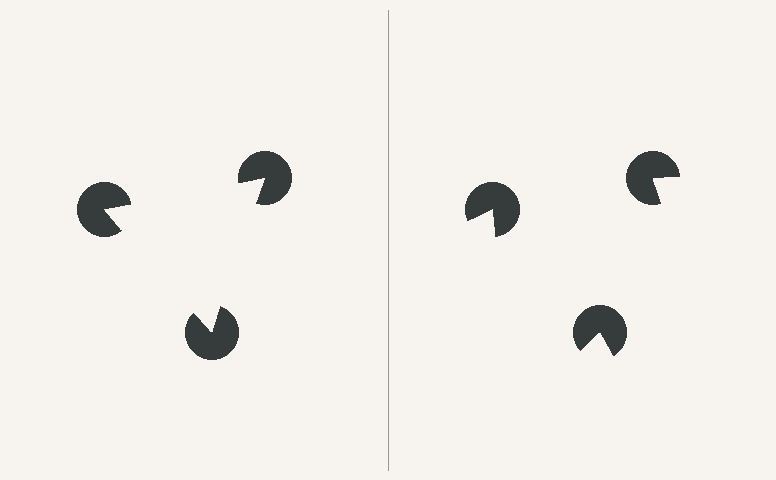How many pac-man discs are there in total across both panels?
6 — 3 on each side.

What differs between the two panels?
The pac-man discs are positioned identically on both sides; only the wedge orientations differ. On the left they align to a triangle; on the right they are misaligned.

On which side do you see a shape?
An illusory triangle appears on the left side. On the right side the wedge cuts are rotated, so no coherent shape forms.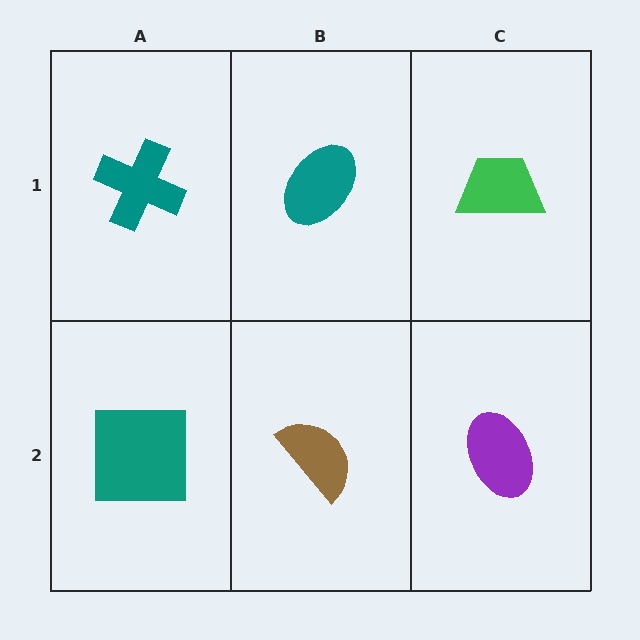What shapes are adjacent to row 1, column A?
A teal square (row 2, column A), a teal ellipse (row 1, column B).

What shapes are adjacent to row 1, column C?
A purple ellipse (row 2, column C), a teal ellipse (row 1, column B).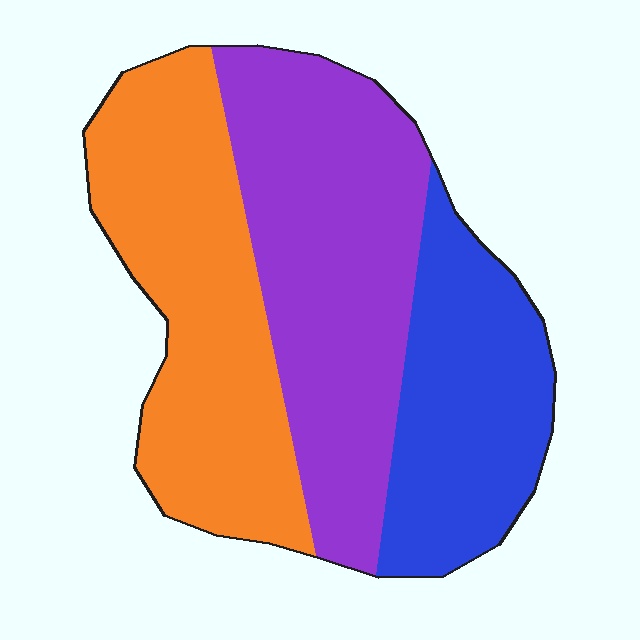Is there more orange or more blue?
Orange.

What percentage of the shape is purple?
Purple takes up about two fifths (2/5) of the shape.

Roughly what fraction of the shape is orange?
Orange takes up about three eighths (3/8) of the shape.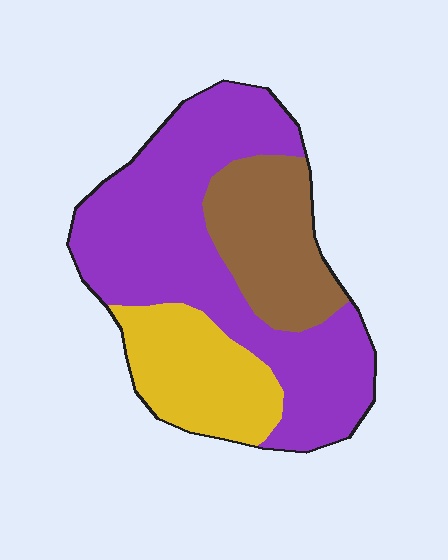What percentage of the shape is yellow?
Yellow covers 21% of the shape.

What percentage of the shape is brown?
Brown covers about 20% of the shape.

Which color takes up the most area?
Purple, at roughly 55%.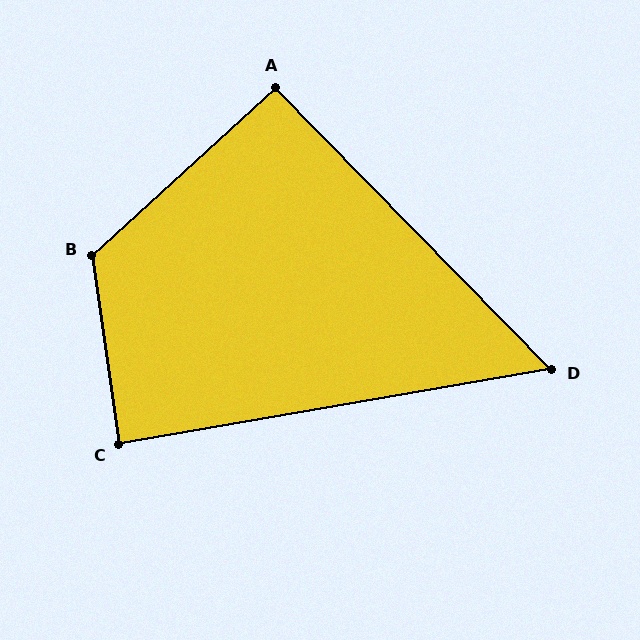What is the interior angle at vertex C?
Approximately 88 degrees (approximately right).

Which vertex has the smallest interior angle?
D, at approximately 55 degrees.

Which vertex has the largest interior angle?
B, at approximately 125 degrees.